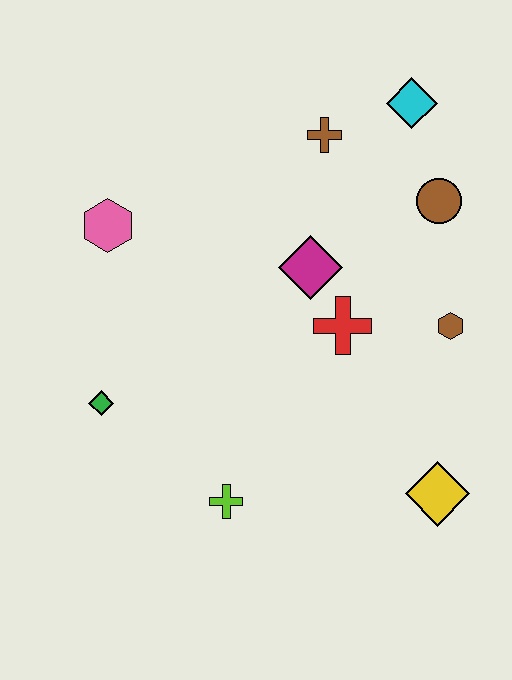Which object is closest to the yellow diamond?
The brown hexagon is closest to the yellow diamond.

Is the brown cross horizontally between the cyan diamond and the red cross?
No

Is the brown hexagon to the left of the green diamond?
No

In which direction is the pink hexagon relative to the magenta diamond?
The pink hexagon is to the left of the magenta diamond.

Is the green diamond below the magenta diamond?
Yes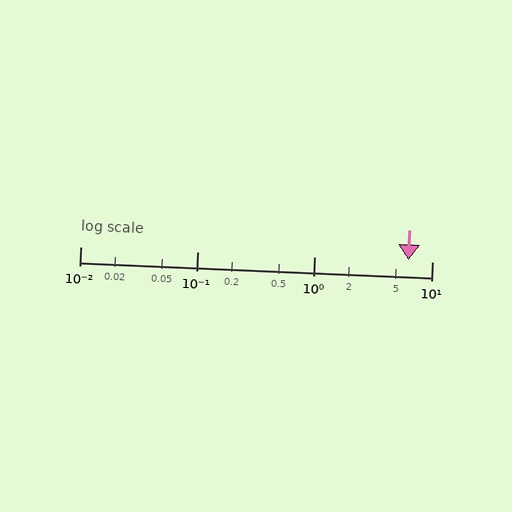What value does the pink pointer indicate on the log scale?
The pointer indicates approximately 6.3.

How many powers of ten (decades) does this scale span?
The scale spans 3 decades, from 0.01 to 10.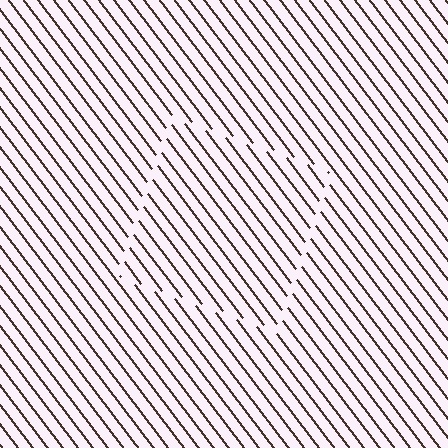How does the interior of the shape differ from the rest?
The interior of the shape contains the same grating, shifted by half a period — the contour is defined by the phase discontinuity where line-ends from the inner and outer gratings abut.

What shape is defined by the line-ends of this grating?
An illusory square. The interior of the shape contains the same grating, shifted by half a period — the contour is defined by the phase discontinuity where line-ends from the inner and outer gratings abut.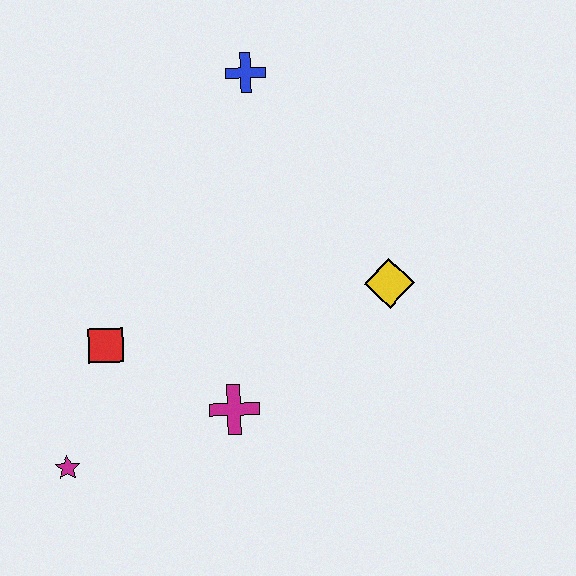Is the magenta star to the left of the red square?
Yes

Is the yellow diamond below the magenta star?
No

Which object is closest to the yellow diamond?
The magenta cross is closest to the yellow diamond.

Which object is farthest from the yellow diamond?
The magenta star is farthest from the yellow diamond.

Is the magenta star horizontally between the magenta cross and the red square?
No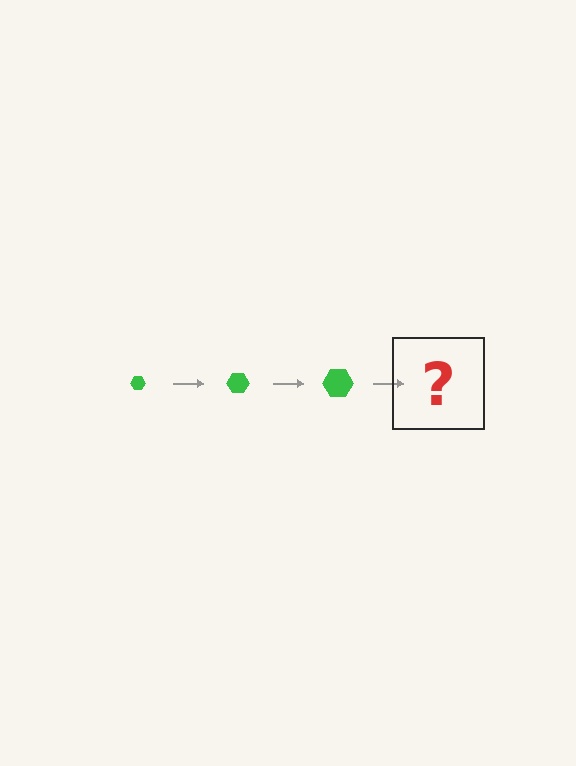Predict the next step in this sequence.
The next step is a green hexagon, larger than the previous one.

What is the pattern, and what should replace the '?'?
The pattern is that the hexagon gets progressively larger each step. The '?' should be a green hexagon, larger than the previous one.